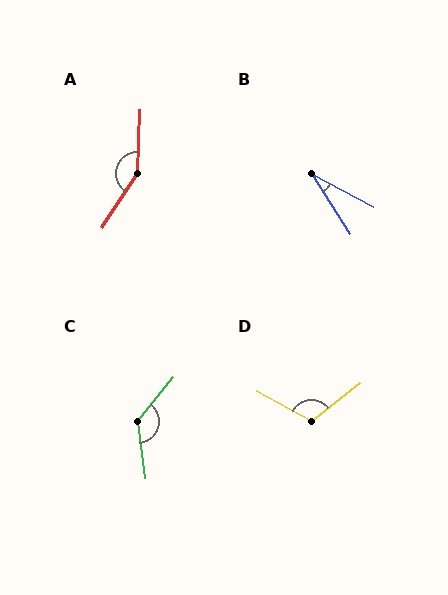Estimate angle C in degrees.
Approximately 133 degrees.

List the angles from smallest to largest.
B (29°), D (113°), C (133°), A (149°).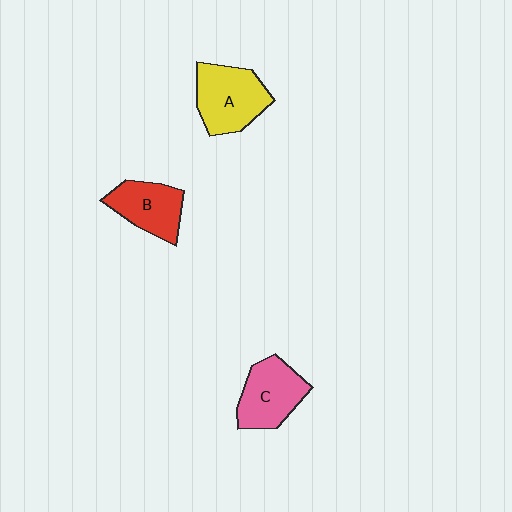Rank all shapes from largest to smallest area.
From largest to smallest: A (yellow), C (pink), B (red).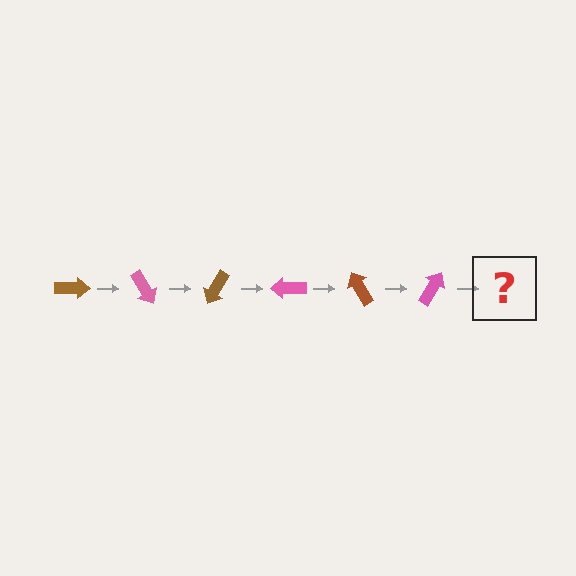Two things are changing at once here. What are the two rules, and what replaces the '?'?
The two rules are that it rotates 60 degrees each step and the color cycles through brown and pink. The '?' should be a brown arrow, rotated 360 degrees from the start.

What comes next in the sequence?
The next element should be a brown arrow, rotated 360 degrees from the start.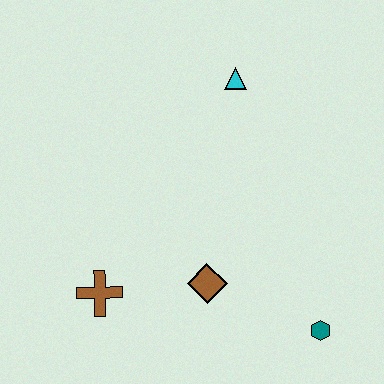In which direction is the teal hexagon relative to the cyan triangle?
The teal hexagon is below the cyan triangle.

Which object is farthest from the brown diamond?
The cyan triangle is farthest from the brown diamond.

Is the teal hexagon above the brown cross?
No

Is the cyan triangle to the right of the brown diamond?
Yes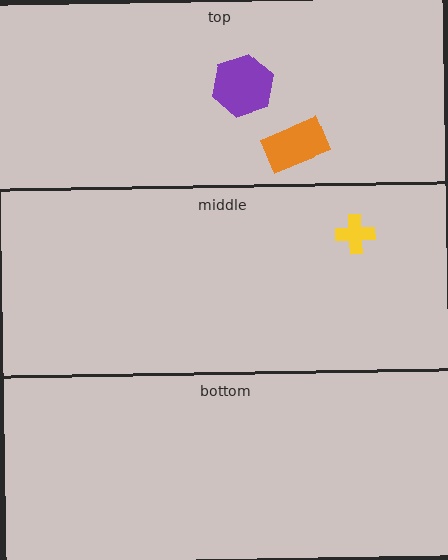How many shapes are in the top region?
2.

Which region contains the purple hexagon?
The top region.